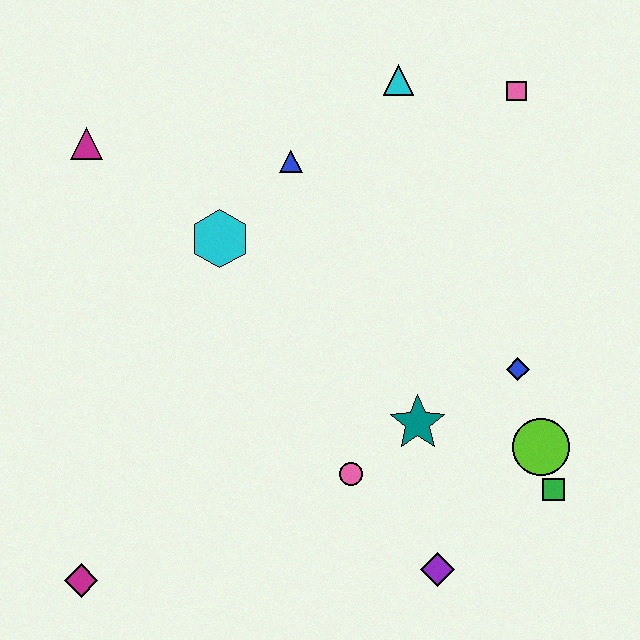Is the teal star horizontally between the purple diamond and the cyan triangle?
Yes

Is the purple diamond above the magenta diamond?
Yes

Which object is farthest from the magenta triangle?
The green square is farthest from the magenta triangle.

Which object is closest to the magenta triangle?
The cyan hexagon is closest to the magenta triangle.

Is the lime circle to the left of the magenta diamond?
No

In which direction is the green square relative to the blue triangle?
The green square is below the blue triangle.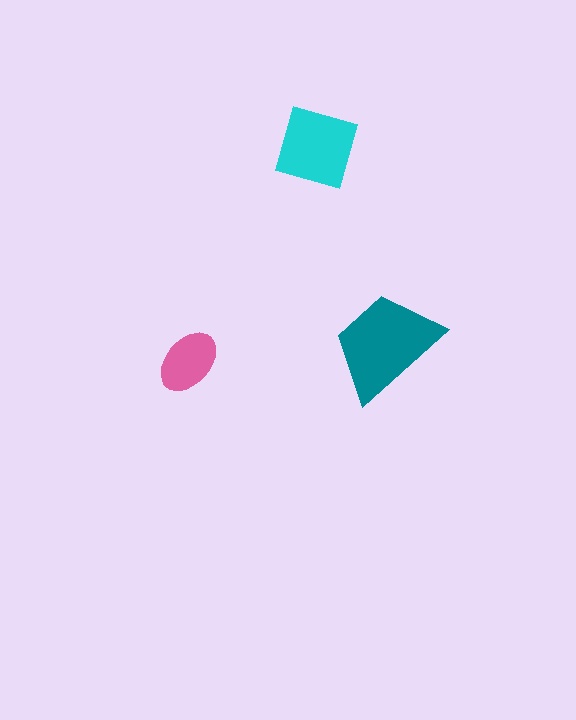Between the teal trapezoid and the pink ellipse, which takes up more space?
The teal trapezoid.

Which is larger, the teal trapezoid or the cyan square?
The teal trapezoid.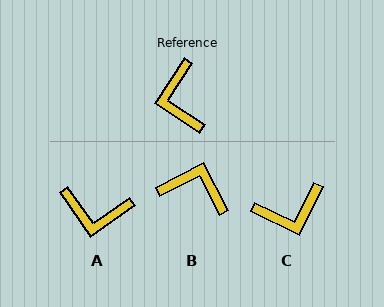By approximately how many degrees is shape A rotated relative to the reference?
Approximately 69 degrees counter-clockwise.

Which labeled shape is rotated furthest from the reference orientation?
B, about 119 degrees away.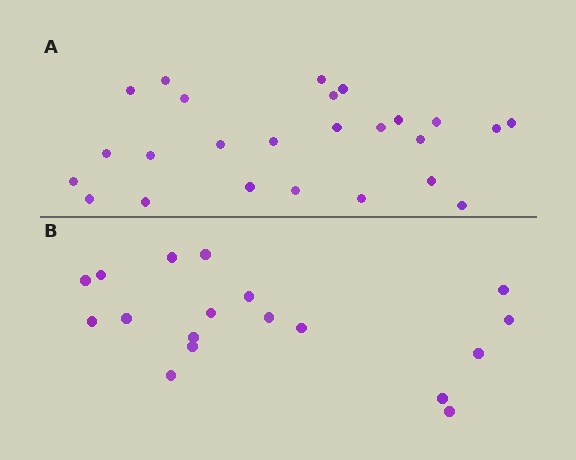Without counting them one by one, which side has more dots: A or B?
Region A (the top region) has more dots.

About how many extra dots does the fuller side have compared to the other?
Region A has roughly 8 or so more dots than region B.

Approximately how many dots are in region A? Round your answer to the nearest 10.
About 20 dots. (The exact count is 25, which rounds to 20.)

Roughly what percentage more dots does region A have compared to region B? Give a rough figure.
About 40% more.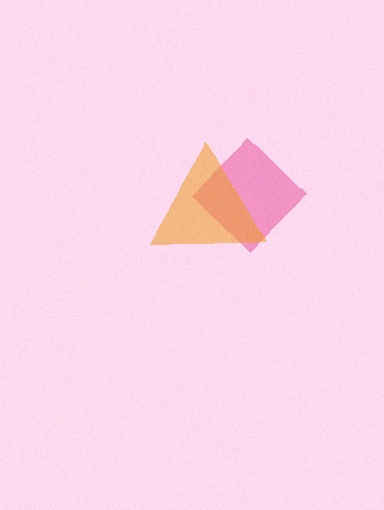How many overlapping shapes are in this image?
There are 2 overlapping shapes in the image.